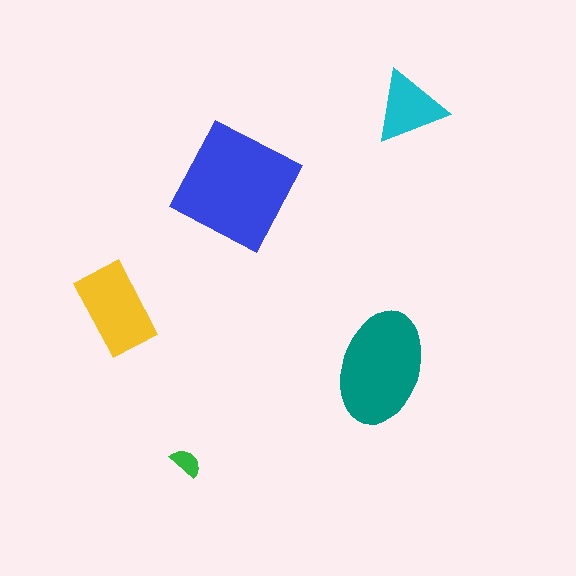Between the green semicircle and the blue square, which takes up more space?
The blue square.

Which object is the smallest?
The green semicircle.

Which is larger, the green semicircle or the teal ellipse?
The teal ellipse.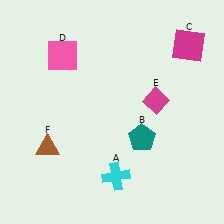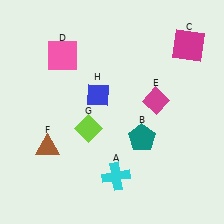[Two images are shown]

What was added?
A lime diamond (G), a blue diamond (H) were added in Image 2.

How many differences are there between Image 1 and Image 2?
There are 2 differences between the two images.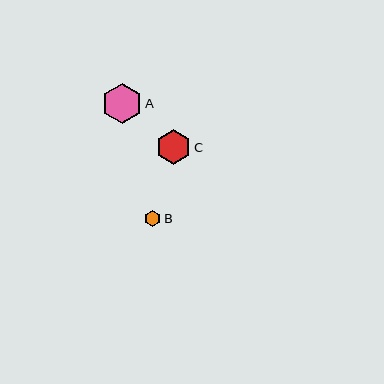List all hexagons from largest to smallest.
From largest to smallest: A, C, B.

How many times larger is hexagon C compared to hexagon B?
Hexagon C is approximately 2.0 times the size of hexagon B.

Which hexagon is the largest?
Hexagon A is the largest with a size of approximately 40 pixels.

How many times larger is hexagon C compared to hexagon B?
Hexagon C is approximately 2.0 times the size of hexagon B.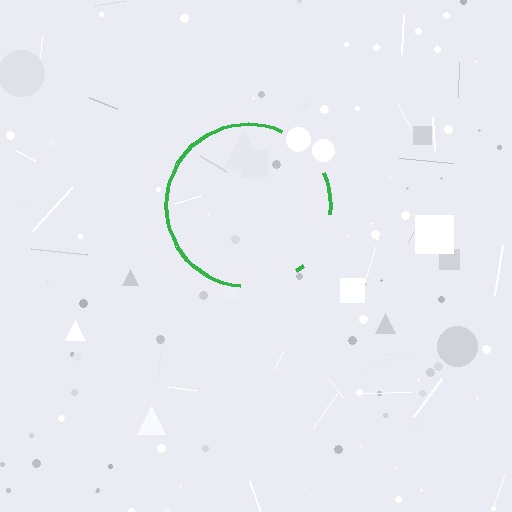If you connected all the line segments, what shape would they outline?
They would outline a circle.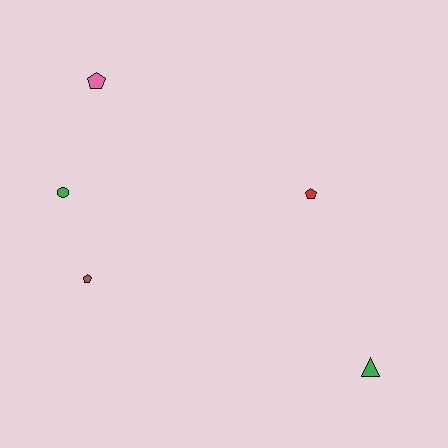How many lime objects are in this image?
There are no lime objects.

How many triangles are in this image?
There is 1 triangle.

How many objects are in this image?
There are 5 objects.